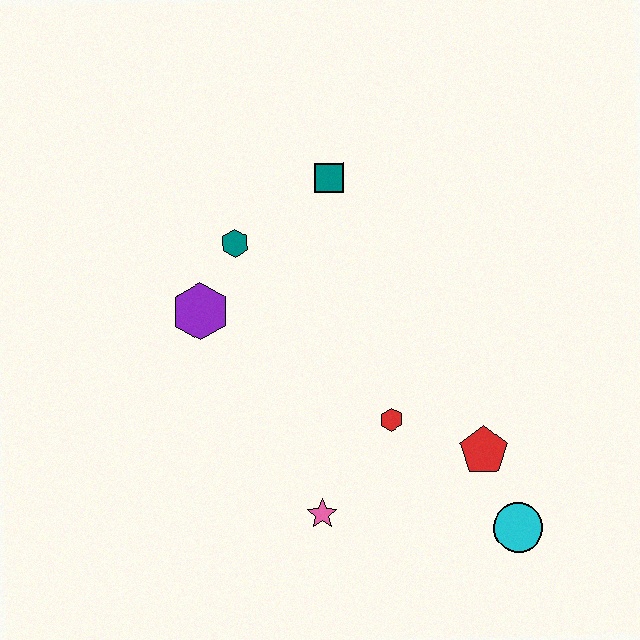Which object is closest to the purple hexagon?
The teal hexagon is closest to the purple hexagon.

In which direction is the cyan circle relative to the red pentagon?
The cyan circle is below the red pentagon.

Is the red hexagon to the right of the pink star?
Yes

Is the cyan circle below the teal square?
Yes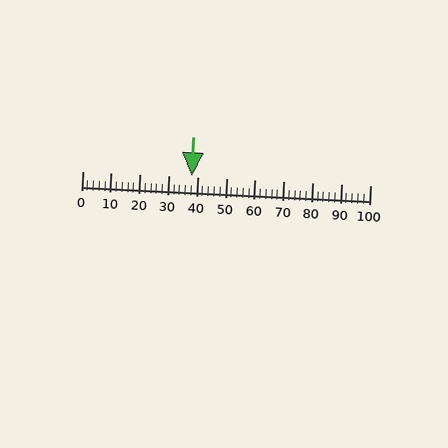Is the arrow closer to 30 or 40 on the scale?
The arrow is closer to 40.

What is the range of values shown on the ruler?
The ruler shows values from 0 to 100.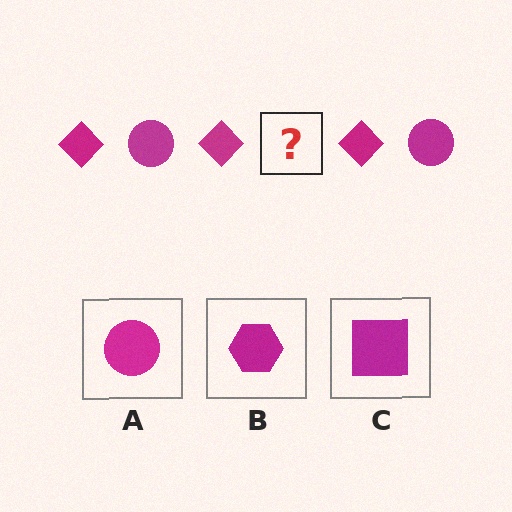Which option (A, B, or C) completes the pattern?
A.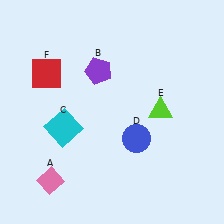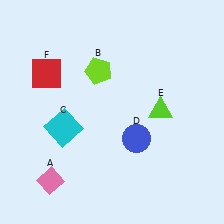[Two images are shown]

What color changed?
The pentagon (B) changed from purple in Image 1 to lime in Image 2.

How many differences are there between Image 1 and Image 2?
There is 1 difference between the two images.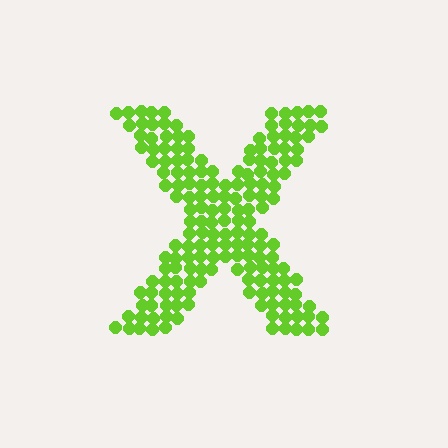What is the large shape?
The large shape is the letter X.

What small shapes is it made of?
It is made of small circles.